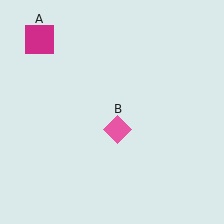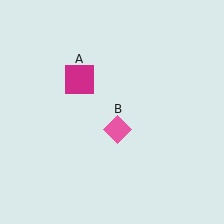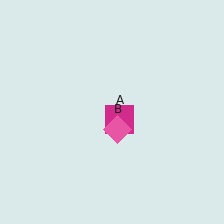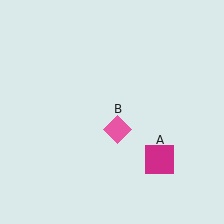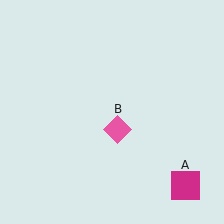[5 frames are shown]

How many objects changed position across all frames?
1 object changed position: magenta square (object A).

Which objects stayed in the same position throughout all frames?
Pink diamond (object B) remained stationary.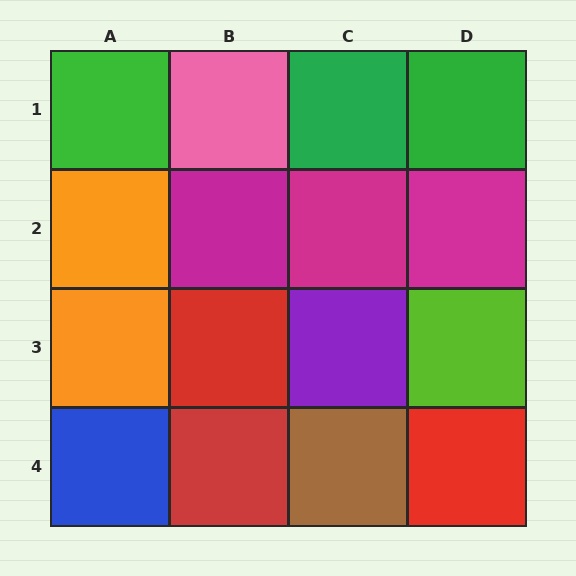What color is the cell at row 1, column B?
Pink.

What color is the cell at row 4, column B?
Red.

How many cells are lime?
1 cell is lime.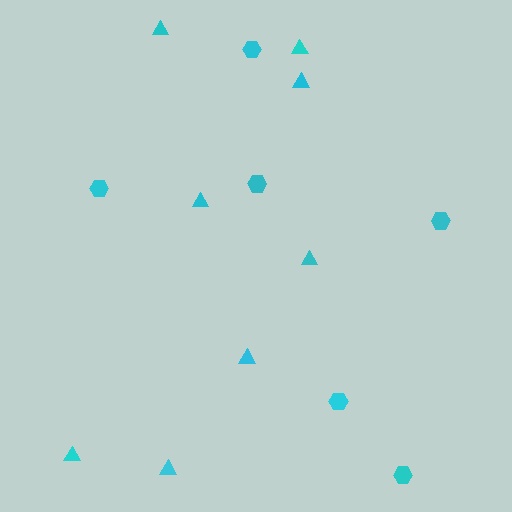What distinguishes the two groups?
There are 2 groups: one group of hexagons (6) and one group of triangles (8).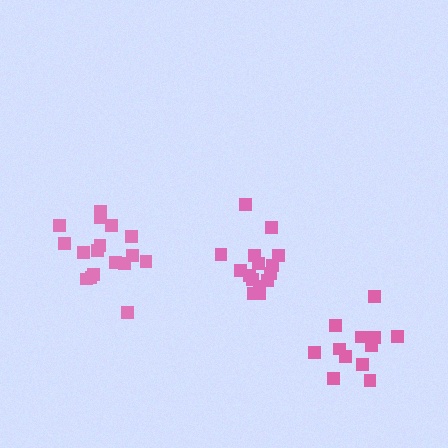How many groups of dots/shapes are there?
There are 3 groups.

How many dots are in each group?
Group 1: 15 dots, Group 2: 17 dots, Group 3: 12 dots (44 total).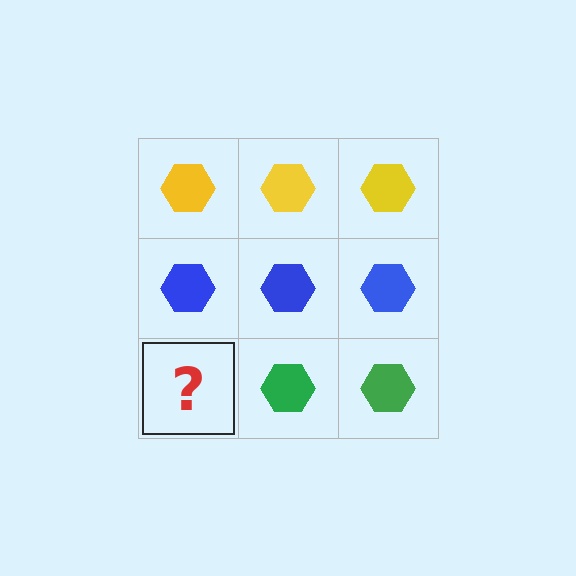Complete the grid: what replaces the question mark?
The question mark should be replaced with a green hexagon.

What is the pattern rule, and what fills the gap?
The rule is that each row has a consistent color. The gap should be filled with a green hexagon.